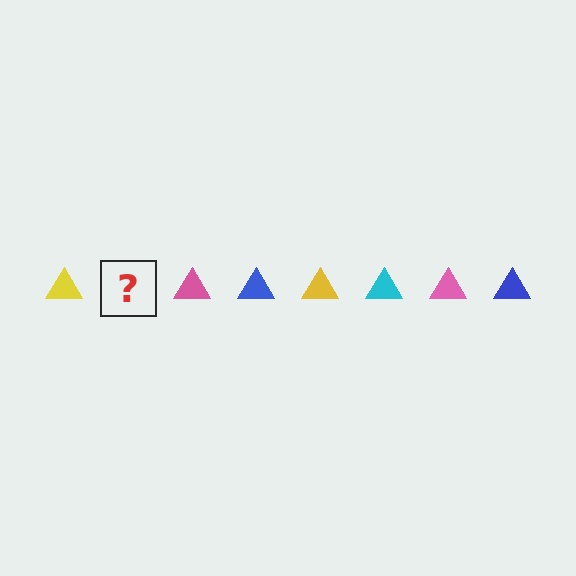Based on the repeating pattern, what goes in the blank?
The blank should be a cyan triangle.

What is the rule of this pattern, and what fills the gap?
The rule is that the pattern cycles through yellow, cyan, pink, blue triangles. The gap should be filled with a cyan triangle.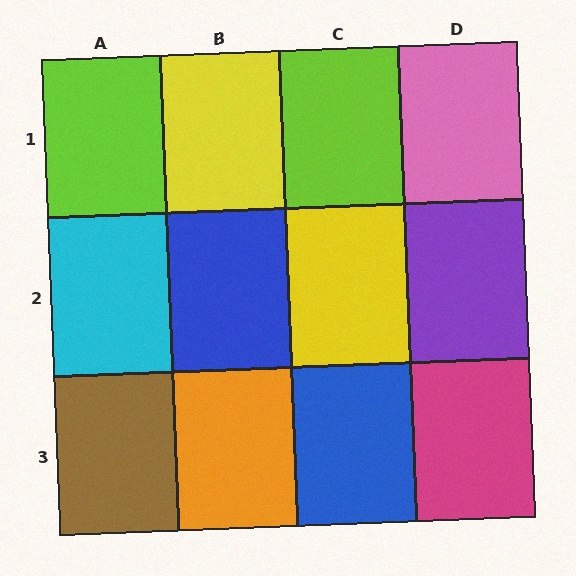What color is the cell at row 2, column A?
Cyan.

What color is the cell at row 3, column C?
Blue.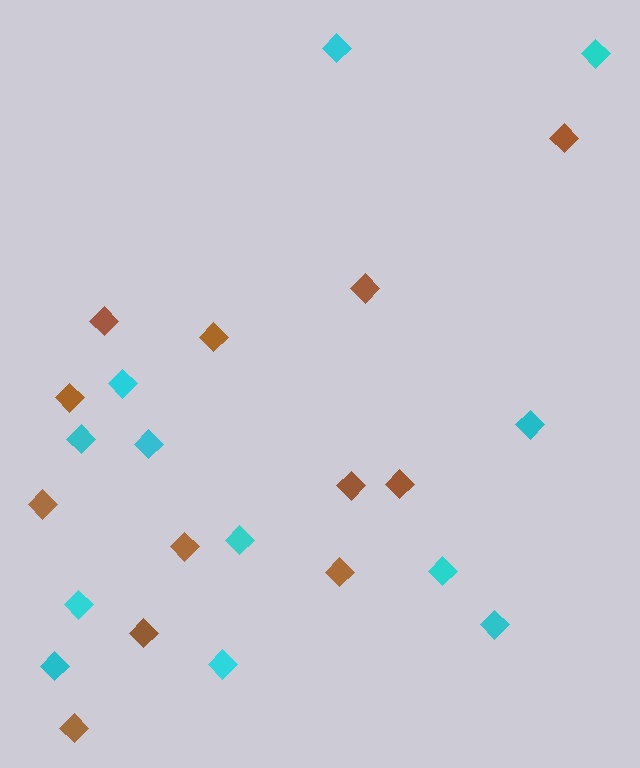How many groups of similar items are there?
There are 2 groups: one group of brown diamonds (12) and one group of cyan diamonds (12).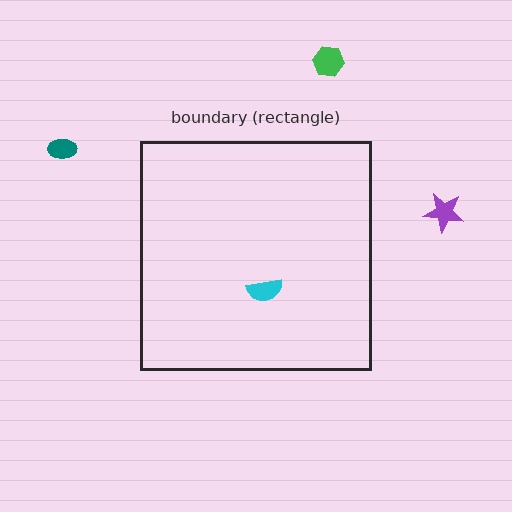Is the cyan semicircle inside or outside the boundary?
Inside.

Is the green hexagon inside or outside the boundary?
Outside.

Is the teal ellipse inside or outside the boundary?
Outside.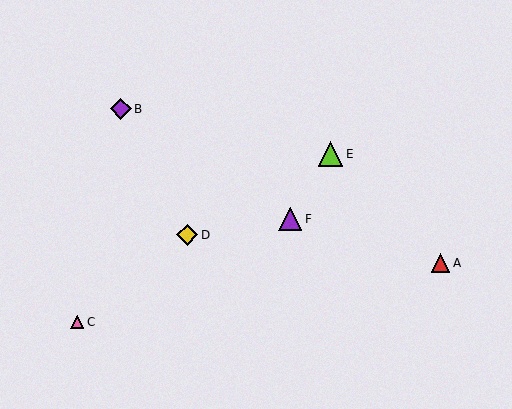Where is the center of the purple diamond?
The center of the purple diamond is at (121, 109).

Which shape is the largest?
The lime triangle (labeled E) is the largest.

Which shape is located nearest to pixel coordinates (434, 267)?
The red triangle (labeled A) at (441, 263) is nearest to that location.